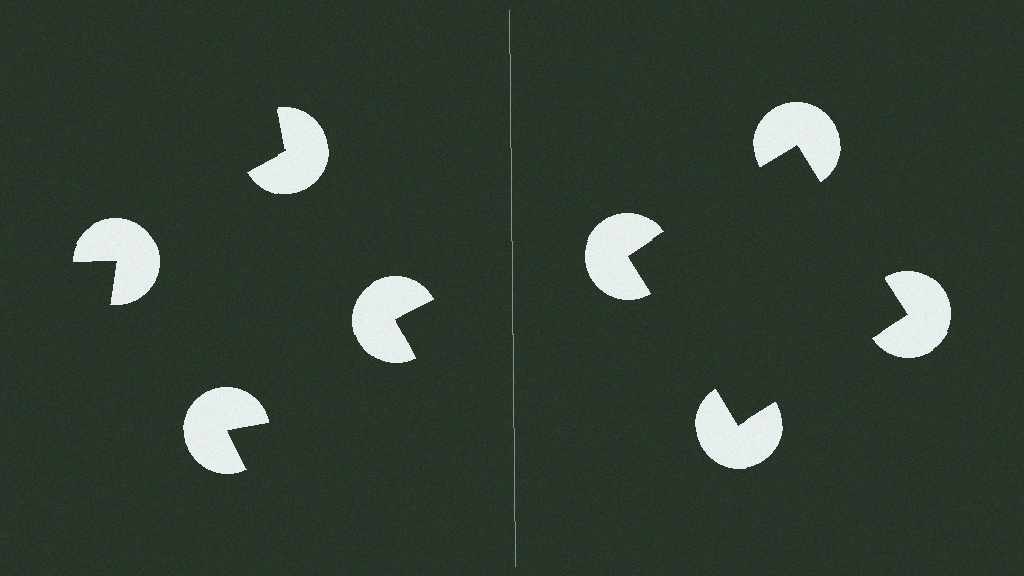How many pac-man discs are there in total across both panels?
8 — 4 on each side.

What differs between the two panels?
The pac-man discs are positioned identically on both sides; only the wedge orientations differ. On the right they align to a square; on the left they are misaligned.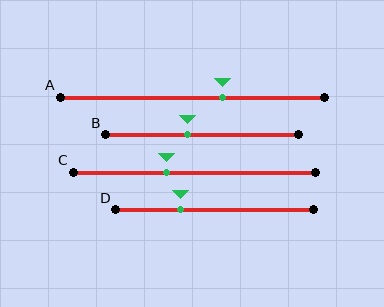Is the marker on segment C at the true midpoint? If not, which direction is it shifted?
No, the marker on segment C is shifted to the left by about 12% of the segment length.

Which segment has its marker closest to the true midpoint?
Segment B has its marker closest to the true midpoint.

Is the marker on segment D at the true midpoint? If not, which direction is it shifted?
No, the marker on segment D is shifted to the left by about 17% of the segment length.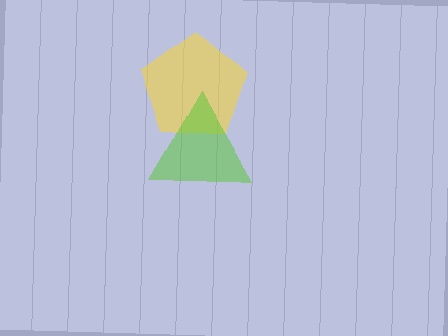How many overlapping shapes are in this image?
There are 2 overlapping shapes in the image.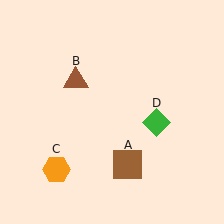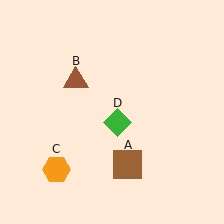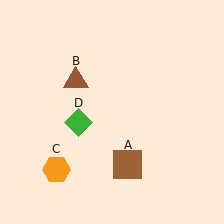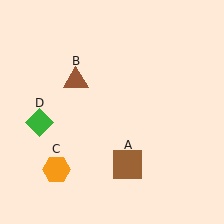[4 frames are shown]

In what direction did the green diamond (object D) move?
The green diamond (object D) moved left.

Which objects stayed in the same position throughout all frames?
Brown square (object A) and brown triangle (object B) and orange hexagon (object C) remained stationary.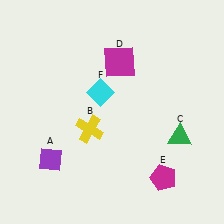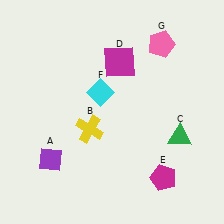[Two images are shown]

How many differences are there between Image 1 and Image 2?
There is 1 difference between the two images.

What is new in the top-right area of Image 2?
A pink pentagon (G) was added in the top-right area of Image 2.